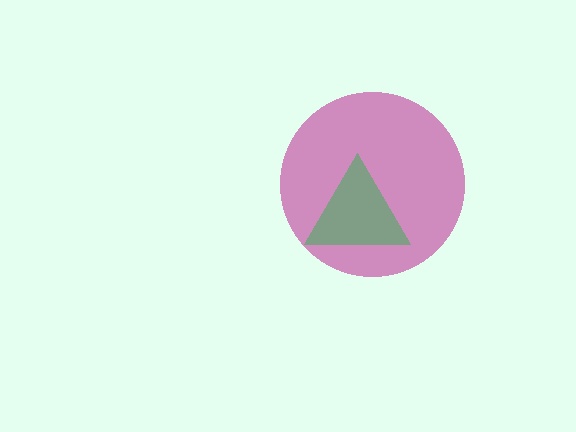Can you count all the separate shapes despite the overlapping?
Yes, there are 2 separate shapes.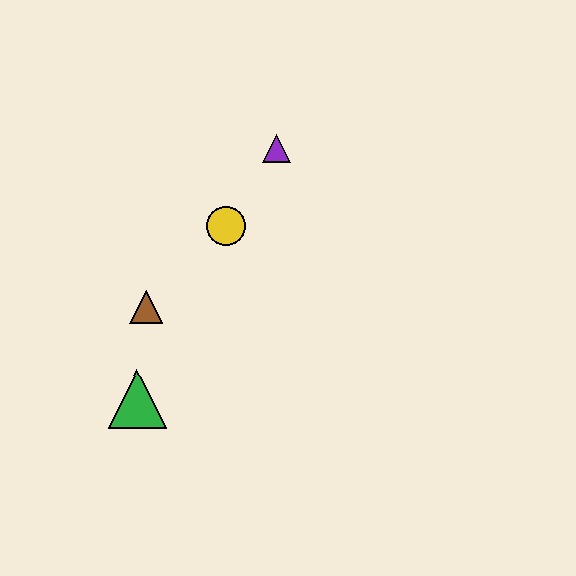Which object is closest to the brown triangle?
The green triangle is closest to the brown triangle.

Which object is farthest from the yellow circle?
The green triangle is farthest from the yellow circle.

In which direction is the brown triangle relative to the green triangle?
The brown triangle is above the green triangle.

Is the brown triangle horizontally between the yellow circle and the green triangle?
Yes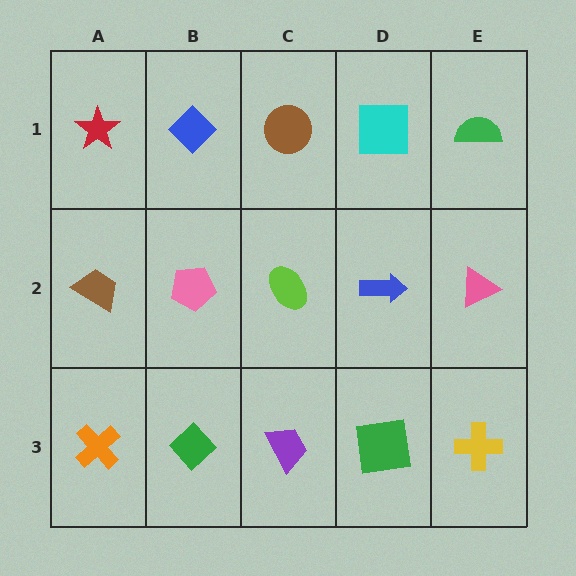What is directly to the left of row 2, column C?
A pink pentagon.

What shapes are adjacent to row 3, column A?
A brown trapezoid (row 2, column A), a green diamond (row 3, column B).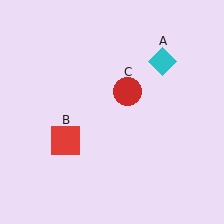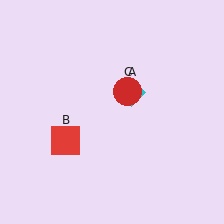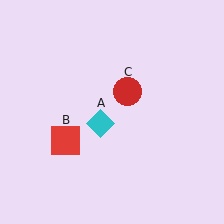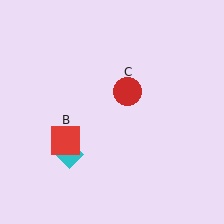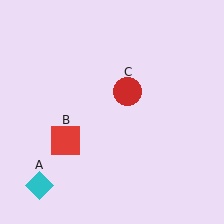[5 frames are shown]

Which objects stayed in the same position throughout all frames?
Red square (object B) and red circle (object C) remained stationary.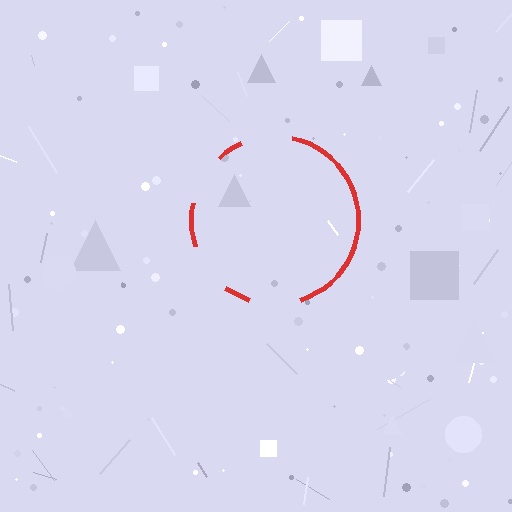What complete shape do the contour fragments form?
The contour fragments form a circle.